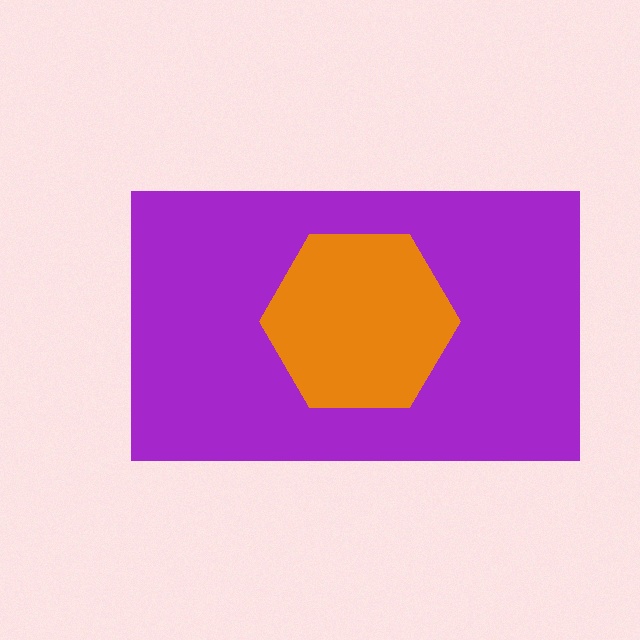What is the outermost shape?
The purple rectangle.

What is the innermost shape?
The orange hexagon.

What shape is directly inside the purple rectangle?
The orange hexagon.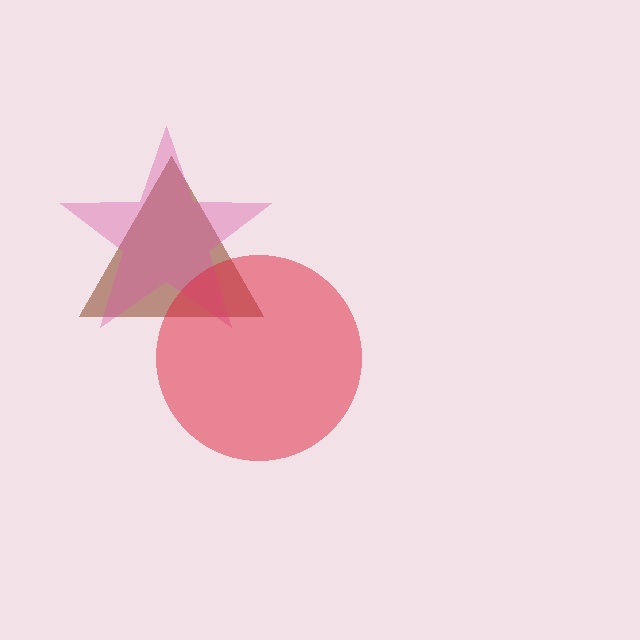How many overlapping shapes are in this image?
There are 3 overlapping shapes in the image.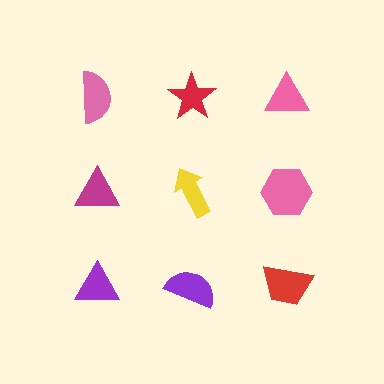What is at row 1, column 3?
A pink triangle.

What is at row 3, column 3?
A red trapezoid.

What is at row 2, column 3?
A pink hexagon.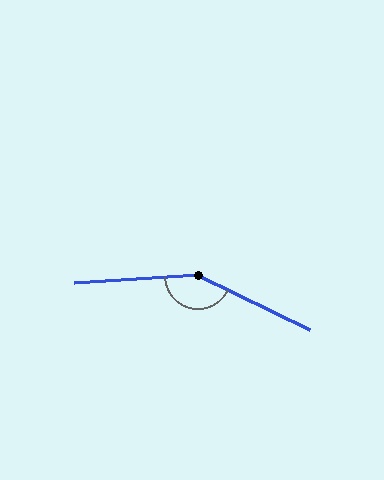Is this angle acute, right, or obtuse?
It is obtuse.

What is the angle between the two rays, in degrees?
Approximately 151 degrees.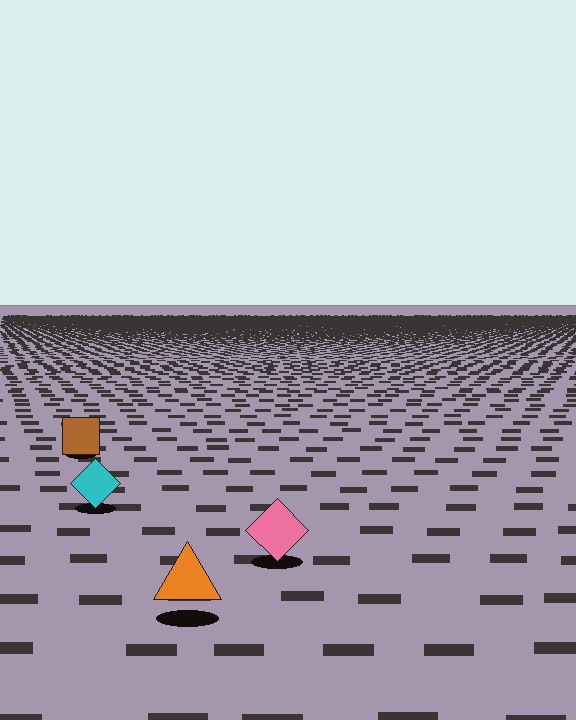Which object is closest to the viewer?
The orange triangle is closest. The texture marks near it are larger and more spread out.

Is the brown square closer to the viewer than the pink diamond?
No. The pink diamond is closer — you can tell from the texture gradient: the ground texture is coarser near it.